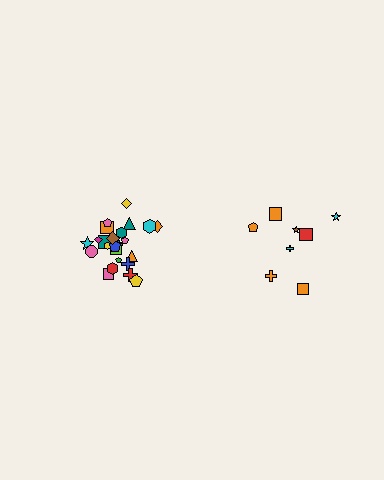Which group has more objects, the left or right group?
The left group.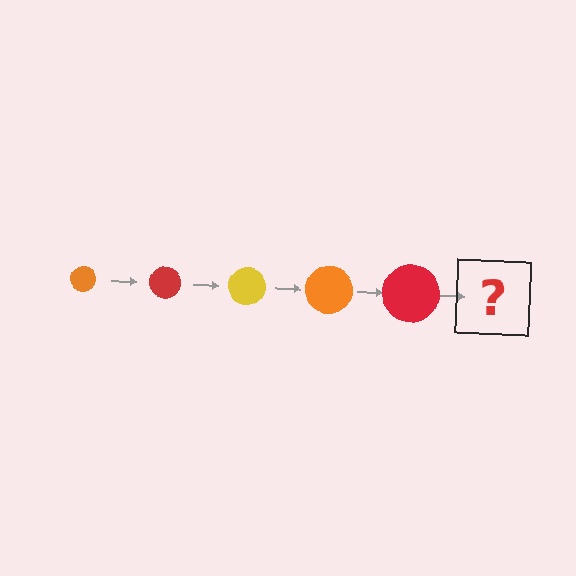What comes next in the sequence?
The next element should be a yellow circle, larger than the previous one.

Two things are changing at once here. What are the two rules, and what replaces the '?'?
The two rules are that the circle grows larger each step and the color cycles through orange, red, and yellow. The '?' should be a yellow circle, larger than the previous one.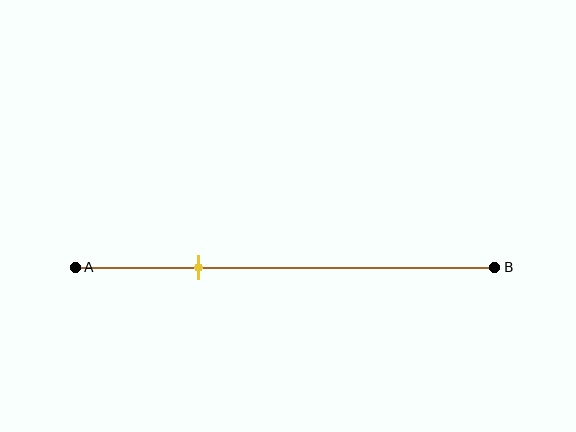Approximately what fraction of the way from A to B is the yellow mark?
The yellow mark is approximately 30% of the way from A to B.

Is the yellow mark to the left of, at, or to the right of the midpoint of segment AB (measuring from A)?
The yellow mark is to the left of the midpoint of segment AB.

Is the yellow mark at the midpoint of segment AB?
No, the mark is at about 30% from A, not at the 50% midpoint.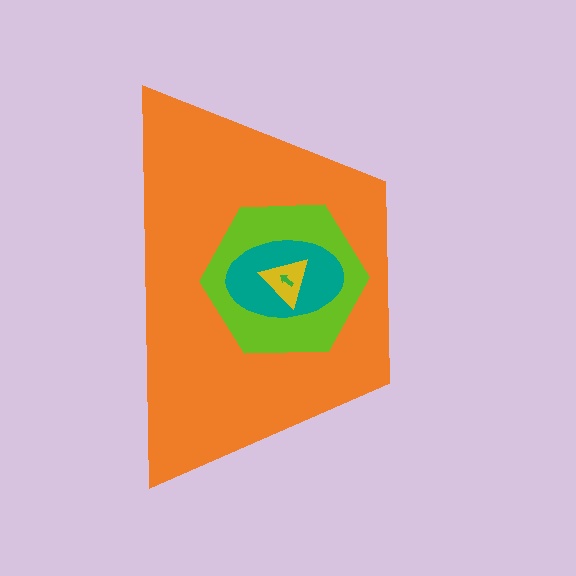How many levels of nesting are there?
5.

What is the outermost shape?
The orange trapezoid.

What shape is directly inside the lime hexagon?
The teal ellipse.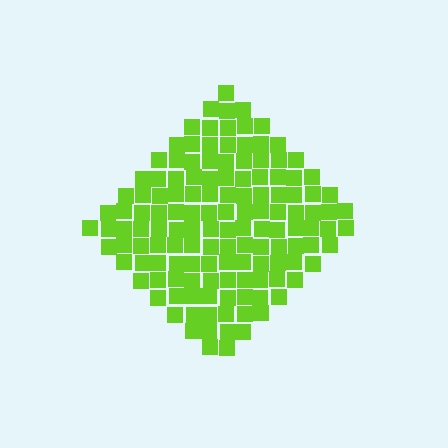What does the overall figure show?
The overall figure shows a diamond.